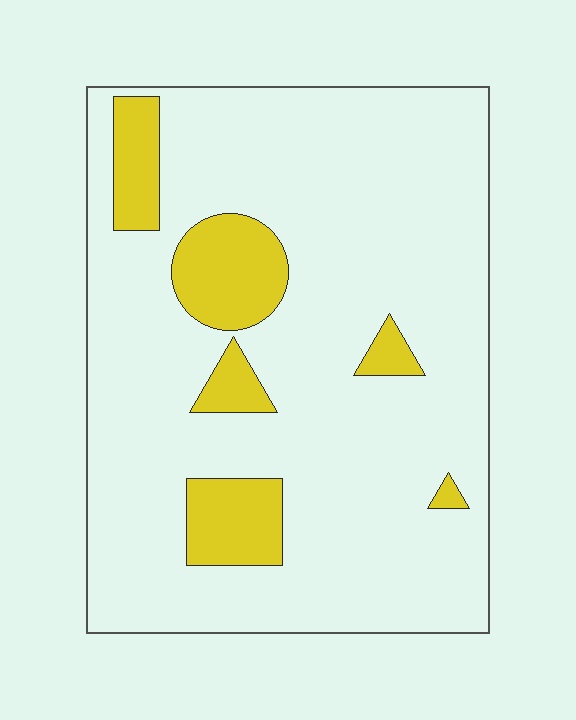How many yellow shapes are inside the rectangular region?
6.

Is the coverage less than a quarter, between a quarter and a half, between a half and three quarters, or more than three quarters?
Less than a quarter.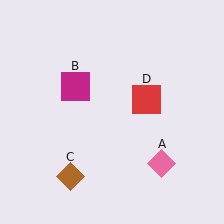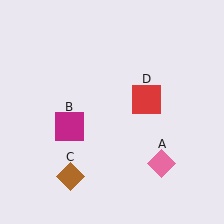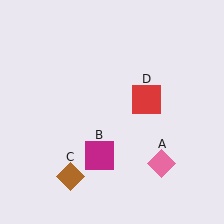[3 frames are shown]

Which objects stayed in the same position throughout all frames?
Pink diamond (object A) and brown diamond (object C) and red square (object D) remained stationary.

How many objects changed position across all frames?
1 object changed position: magenta square (object B).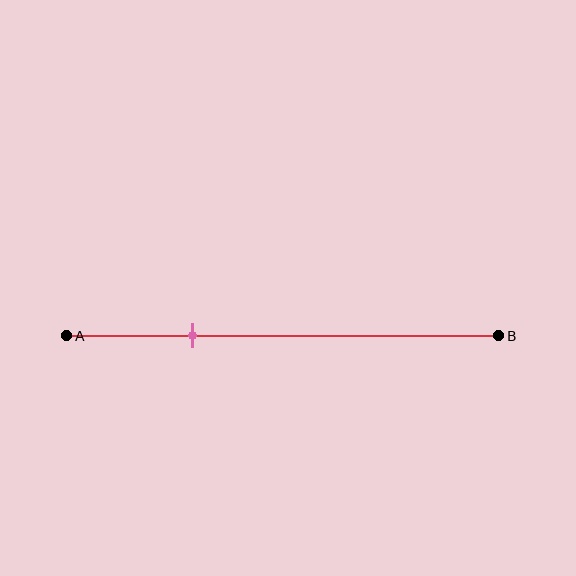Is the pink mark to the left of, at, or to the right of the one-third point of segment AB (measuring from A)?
The pink mark is to the left of the one-third point of segment AB.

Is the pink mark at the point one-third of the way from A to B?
No, the mark is at about 30% from A, not at the 33% one-third point.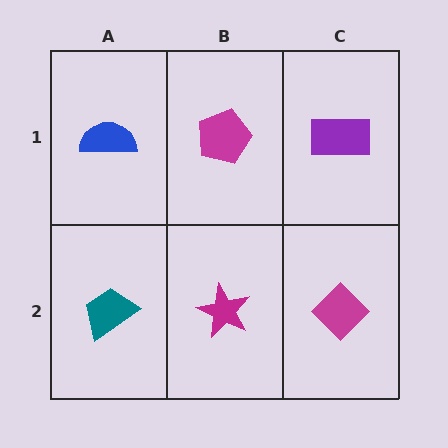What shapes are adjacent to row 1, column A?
A teal trapezoid (row 2, column A), a magenta pentagon (row 1, column B).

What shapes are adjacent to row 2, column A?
A blue semicircle (row 1, column A), a magenta star (row 2, column B).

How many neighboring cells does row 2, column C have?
2.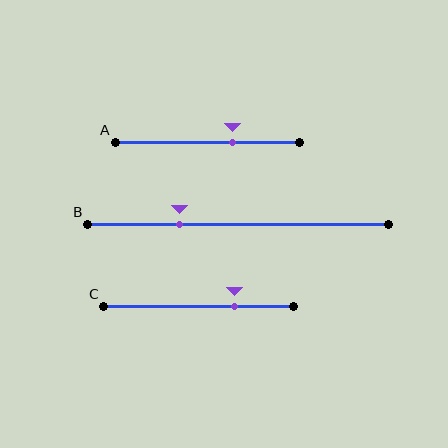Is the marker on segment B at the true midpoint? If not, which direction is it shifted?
No, the marker on segment B is shifted to the left by about 19% of the segment length.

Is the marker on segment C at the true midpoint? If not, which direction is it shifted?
No, the marker on segment C is shifted to the right by about 19% of the segment length.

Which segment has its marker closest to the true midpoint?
Segment A has its marker closest to the true midpoint.